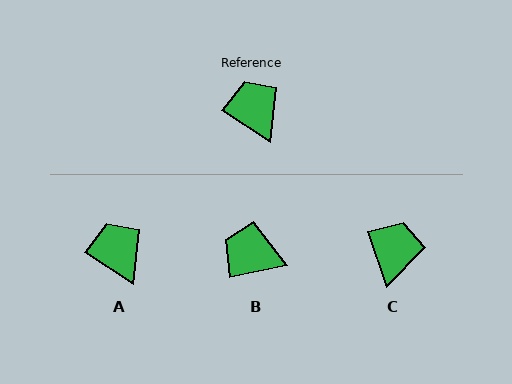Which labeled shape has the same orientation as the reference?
A.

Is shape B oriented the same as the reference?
No, it is off by about 43 degrees.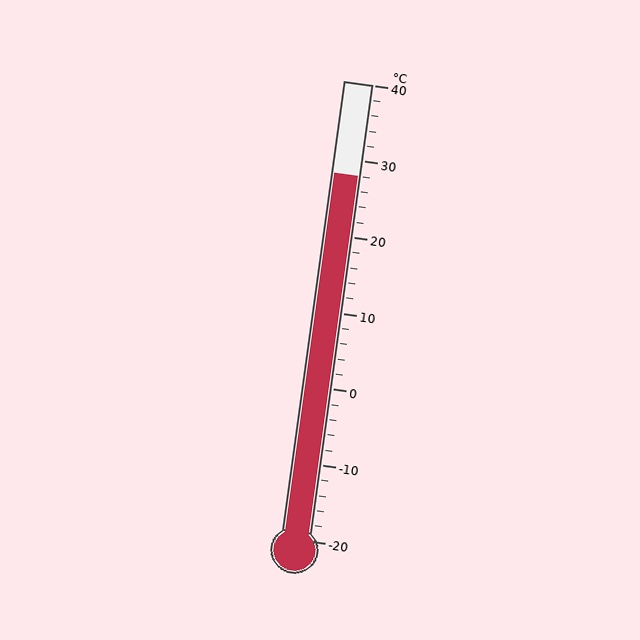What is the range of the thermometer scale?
The thermometer scale ranges from -20°C to 40°C.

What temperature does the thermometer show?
The thermometer shows approximately 28°C.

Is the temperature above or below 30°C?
The temperature is below 30°C.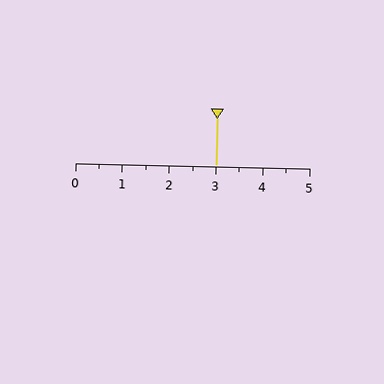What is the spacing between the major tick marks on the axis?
The major ticks are spaced 1 apart.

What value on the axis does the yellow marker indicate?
The marker indicates approximately 3.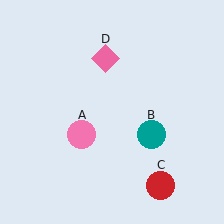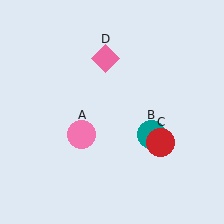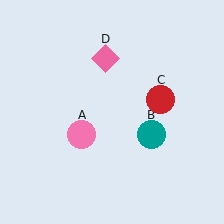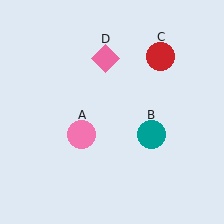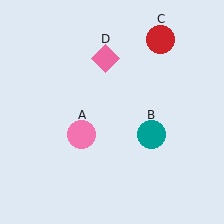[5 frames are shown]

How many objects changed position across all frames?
1 object changed position: red circle (object C).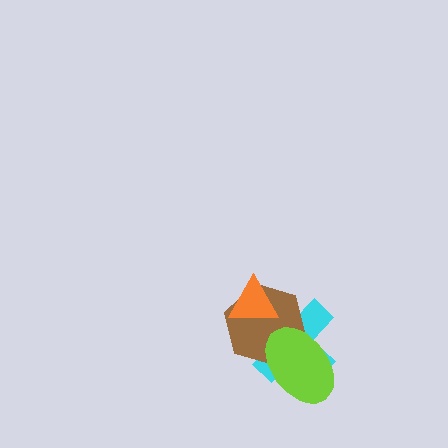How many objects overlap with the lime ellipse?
2 objects overlap with the lime ellipse.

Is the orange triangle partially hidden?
No, no other shape covers it.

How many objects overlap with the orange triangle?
2 objects overlap with the orange triangle.